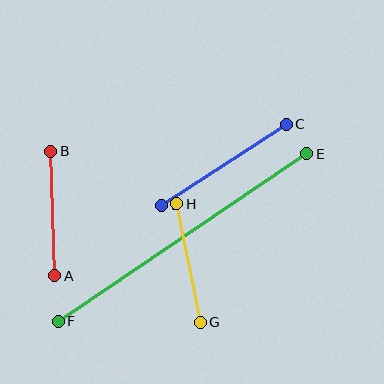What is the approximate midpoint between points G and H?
The midpoint is at approximately (189, 263) pixels.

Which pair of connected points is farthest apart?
Points E and F are farthest apart.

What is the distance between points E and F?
The distance is approximately 299 pixels.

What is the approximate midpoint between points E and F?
The midpoint is at approximately (183, 237) pixels.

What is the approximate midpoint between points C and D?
The midpoint is at approximately (224, 165) pixels.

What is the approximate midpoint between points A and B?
The midpoint is at approximately (53, 214) pixels.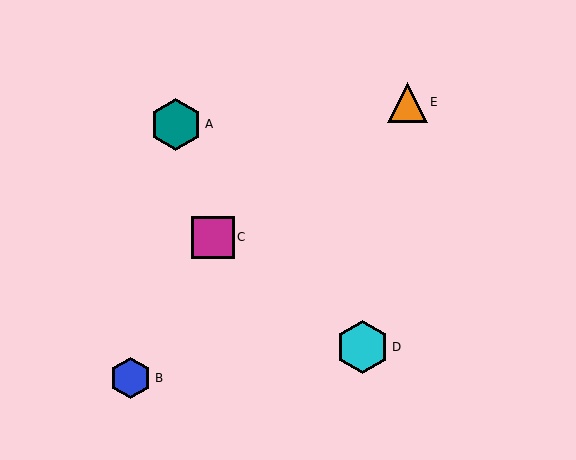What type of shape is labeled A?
Shape A is a teal hexagon.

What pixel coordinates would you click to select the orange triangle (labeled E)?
Click at (407, 102) to select the orange triangle E.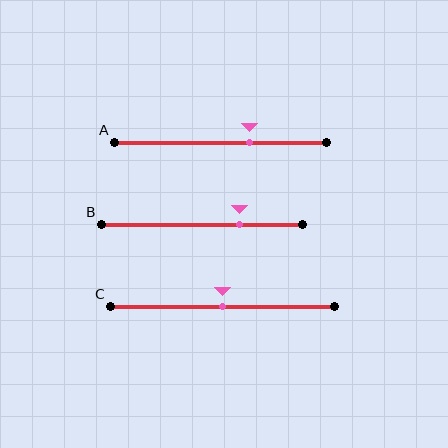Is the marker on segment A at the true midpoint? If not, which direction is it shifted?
No, the marker on segment A is shifted to the right by about 14% of the segment length.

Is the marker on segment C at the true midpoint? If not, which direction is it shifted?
Yes, the marker on segment C is at the true midpoint.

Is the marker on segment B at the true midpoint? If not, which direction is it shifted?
No, the marker on segment B is shifted to the right by about 19% of the segment length.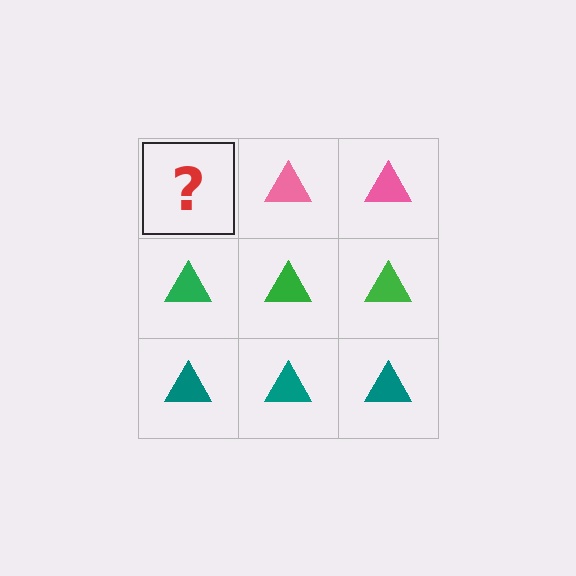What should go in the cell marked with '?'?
The missing cell should contain a pink triangle.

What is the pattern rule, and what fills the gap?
The rule is that each row has a consistent color. The gap should be filled with a pink triangle.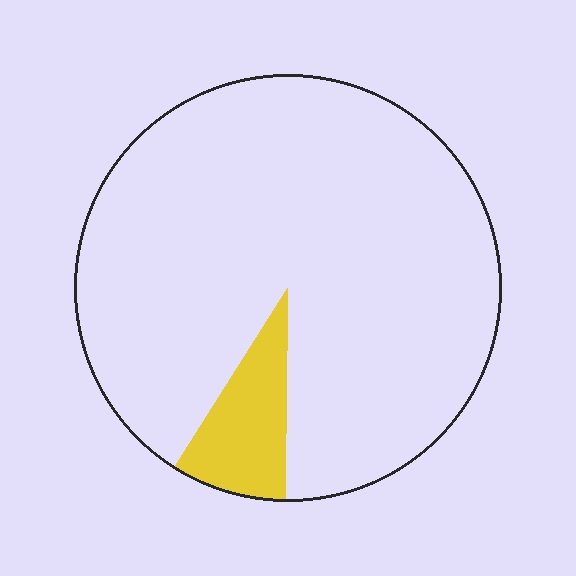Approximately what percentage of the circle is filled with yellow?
Approximately 10%.